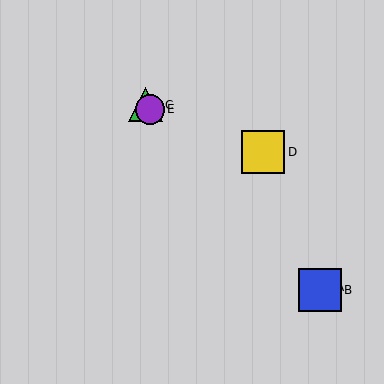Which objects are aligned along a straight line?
Objects A, B, C, E are aligned along a straight line.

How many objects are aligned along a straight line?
4 objects (A, B, C, E) are aligned along a straight line.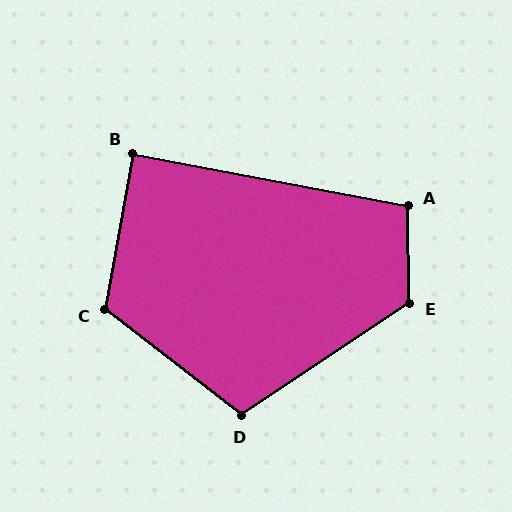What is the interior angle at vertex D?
Approximately 108 degrees (obtuse).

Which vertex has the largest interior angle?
E, at approximately 123 degrees.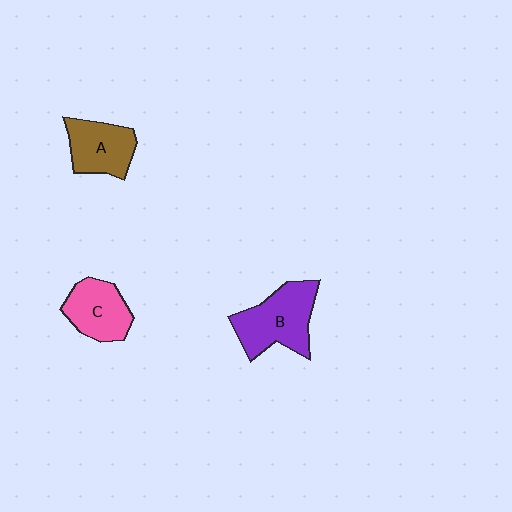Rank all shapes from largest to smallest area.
From largest to smallest: B (purple), A (brown), C (pink).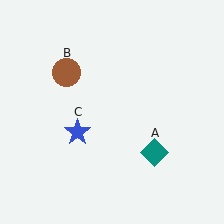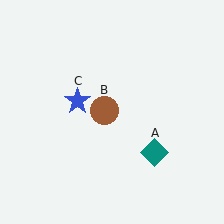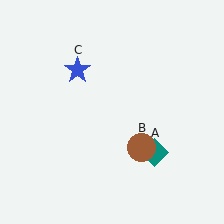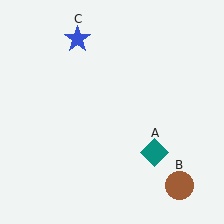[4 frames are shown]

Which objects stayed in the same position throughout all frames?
Teal diamond (object A) remained stationary.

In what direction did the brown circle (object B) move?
The brown circle (object B) moved down and to the right.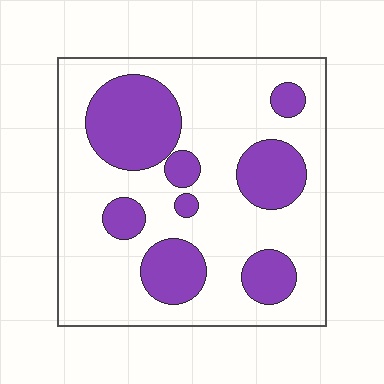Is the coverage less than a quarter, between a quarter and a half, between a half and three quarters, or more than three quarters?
Between a quarter and a half.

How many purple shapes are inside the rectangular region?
8.